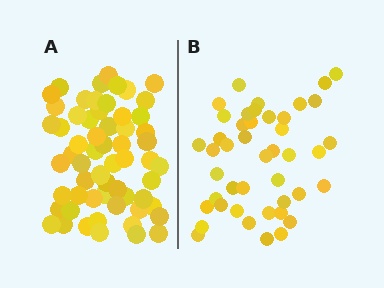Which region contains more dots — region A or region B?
Region A (the left region) has more dots.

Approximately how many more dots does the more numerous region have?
Region A has approximately 15 more dots than region B.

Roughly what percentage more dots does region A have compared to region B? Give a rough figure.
About 35% more.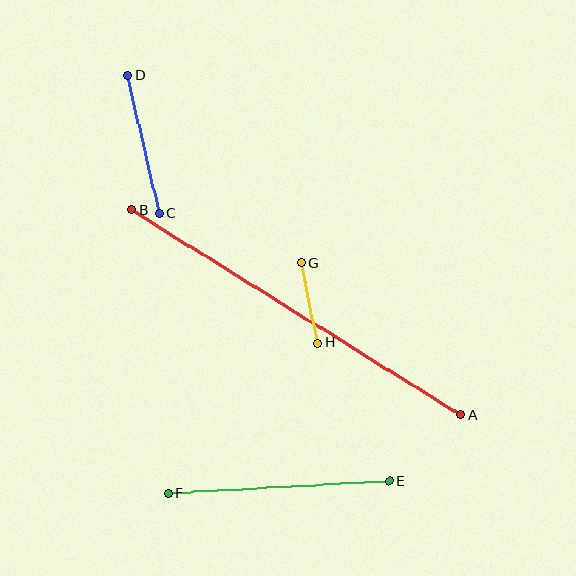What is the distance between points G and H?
The distance is approximately 82 pixels.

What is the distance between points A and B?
The distance is approximately 388 pixels.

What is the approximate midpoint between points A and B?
The midpoint is at approximately (296, 313) pixels.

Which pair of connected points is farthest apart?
Points A and B are farthest apart.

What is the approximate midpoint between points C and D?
The midpoint is at approximately (143, 145) pixels.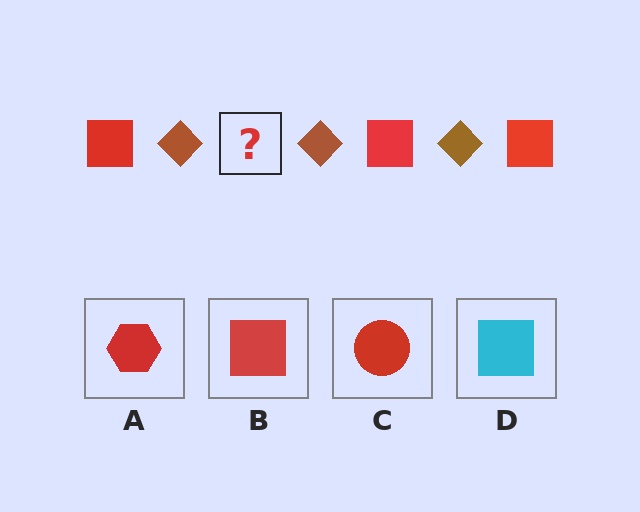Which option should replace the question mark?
Option B.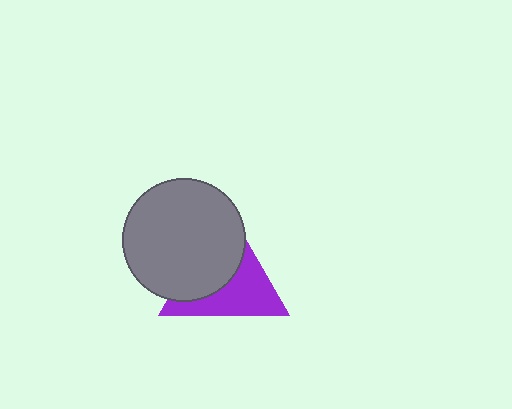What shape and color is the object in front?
The object in front is a gray circle.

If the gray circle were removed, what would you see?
You would see the complete purple triangle.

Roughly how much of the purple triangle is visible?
About half of it is visible (roughly 49%).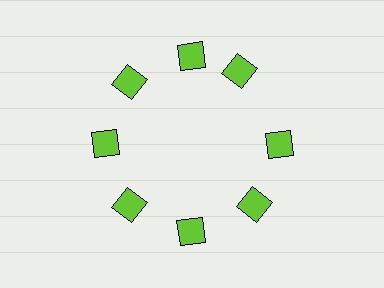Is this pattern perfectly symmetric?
No. The 8 lime squares are arranged in a ring, but one element near the 2 o'clock position is rotated out of alignment along the ring, breaking the 8-fold rotational symmetry.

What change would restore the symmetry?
The symmetry would be restored by rotating it back into even spacing with its neighbors so that all 8 squares sit at equal angles and equal distance from the center.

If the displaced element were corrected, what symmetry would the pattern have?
It would have 8-fold rotational symmetry — the pattern would map onto itself every 45 degrees.